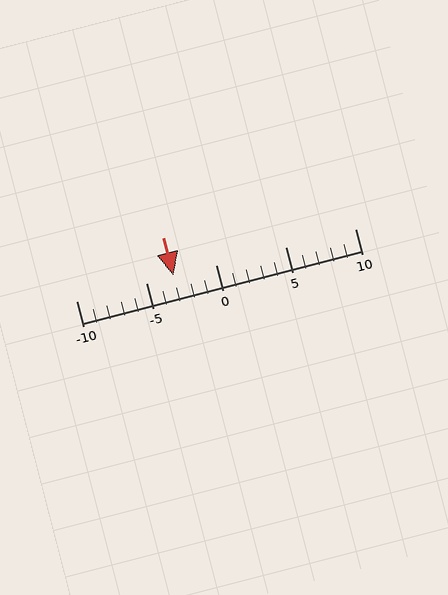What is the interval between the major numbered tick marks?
The major tick marks are spaced 5 units apart.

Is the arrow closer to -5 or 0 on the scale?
The arrow is closer to -5.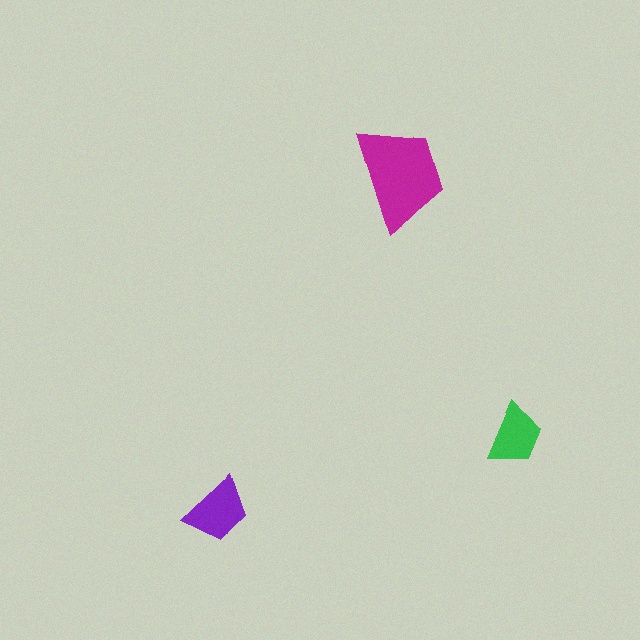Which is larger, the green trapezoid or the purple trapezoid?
The purple one.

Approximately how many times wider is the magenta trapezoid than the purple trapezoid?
About 1.5 times wider.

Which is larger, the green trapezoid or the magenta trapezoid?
The magenta one.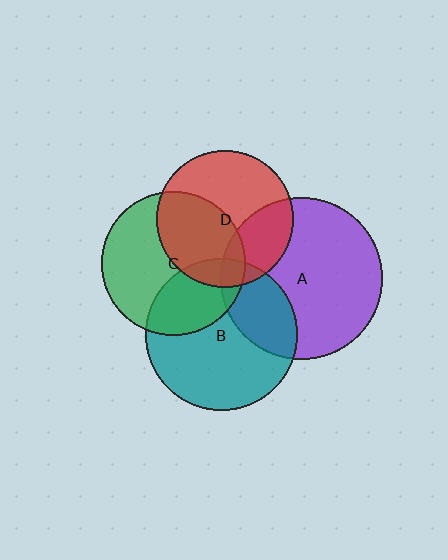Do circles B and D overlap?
Yes.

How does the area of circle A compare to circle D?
Approximately 1.4 times.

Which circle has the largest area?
Circle A (purple).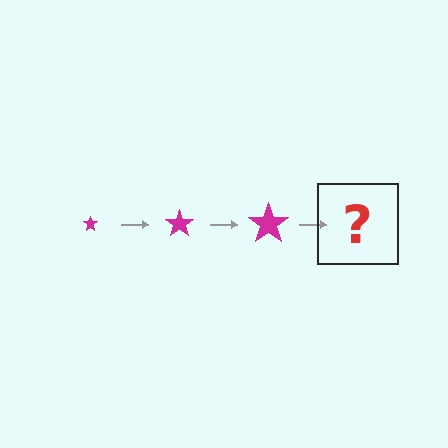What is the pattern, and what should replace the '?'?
The pattern is that the star gets progressively larger each step. The '?' should be a magenta star, larger than the previous one.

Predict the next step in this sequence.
The next step is a magenta star, larger than the previous one.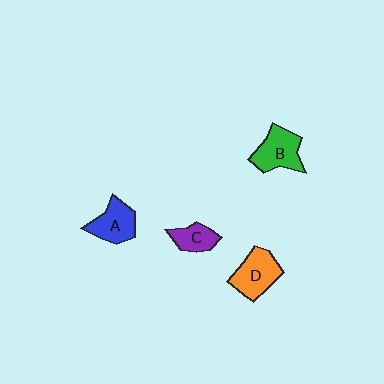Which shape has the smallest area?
Shape C (purple).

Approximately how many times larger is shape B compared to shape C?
Approximately 1.6 times.